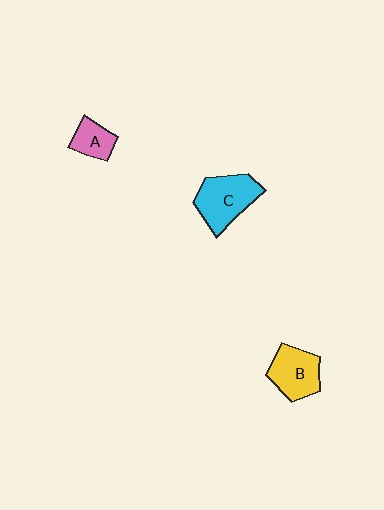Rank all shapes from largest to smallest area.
From largest to smallest: C (cyan), B (yellow), A (pink).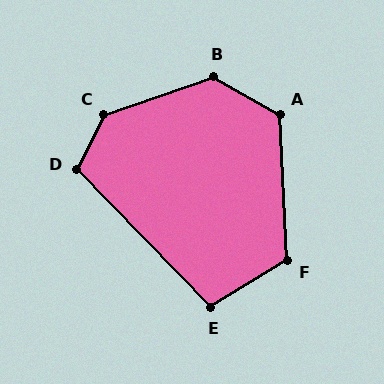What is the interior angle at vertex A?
Approximately 122 degrees (obtuse).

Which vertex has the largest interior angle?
C, at approximately 135 degrees.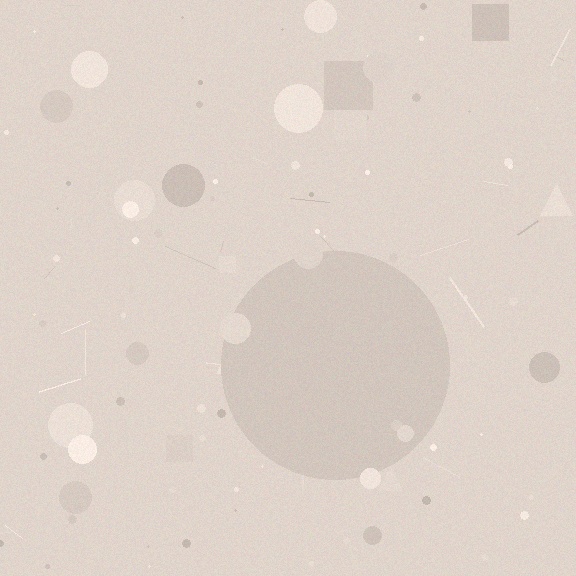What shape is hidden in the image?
A circle is hidden in the image.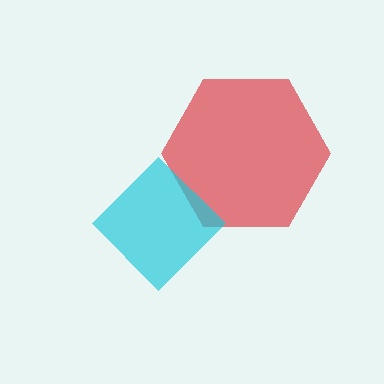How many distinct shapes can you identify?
There are 2 distinct shapes: a red hexagon, a cyan diamond.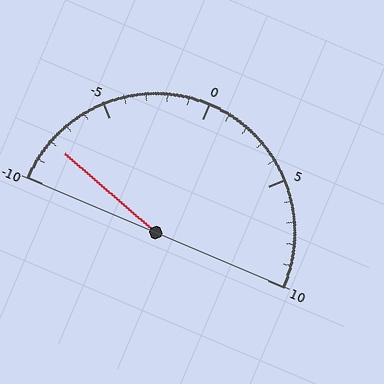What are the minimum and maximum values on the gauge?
The gauge ranges from -10 to 10.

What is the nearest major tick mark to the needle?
The nearest major tick mark is -10.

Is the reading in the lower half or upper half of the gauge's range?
The reading is in the lower half of the range (-10 to 10).